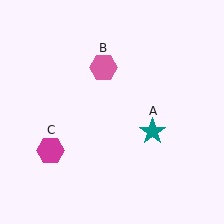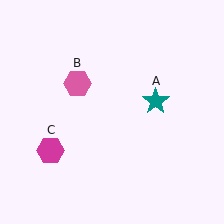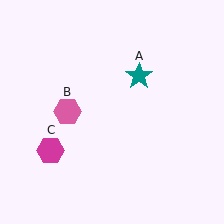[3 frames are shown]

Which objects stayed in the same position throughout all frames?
Magenta hexagon (object C) remained stationary.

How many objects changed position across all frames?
2 objects changed position: teal star (object A), pink hexagon (object B).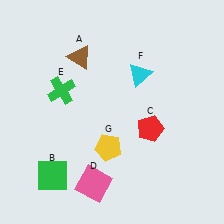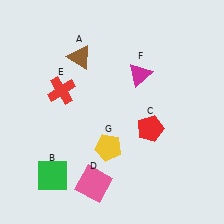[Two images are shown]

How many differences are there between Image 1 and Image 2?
There are 2 differences between the two images.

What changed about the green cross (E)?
In Image 1, E is green. In Image 2, it changed to red.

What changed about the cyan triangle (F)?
In Image 1, F is cyan. In Image 2, it changed to magenta.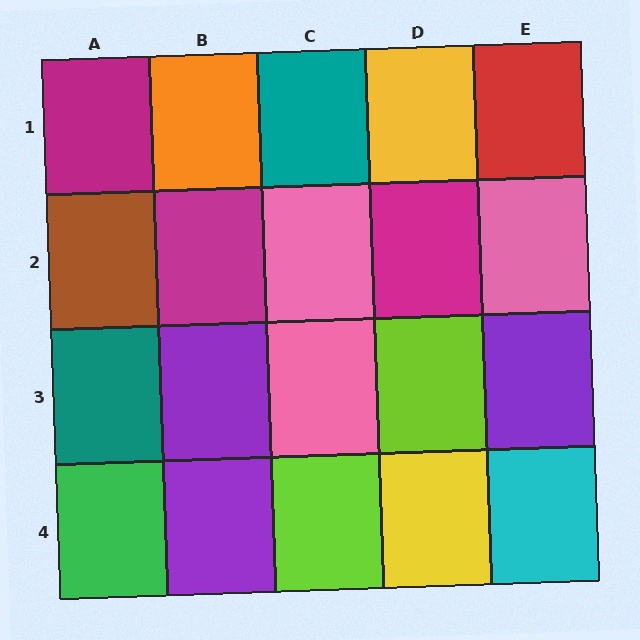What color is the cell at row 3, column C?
Pink.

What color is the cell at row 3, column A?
Teal.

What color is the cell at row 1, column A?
Magenta.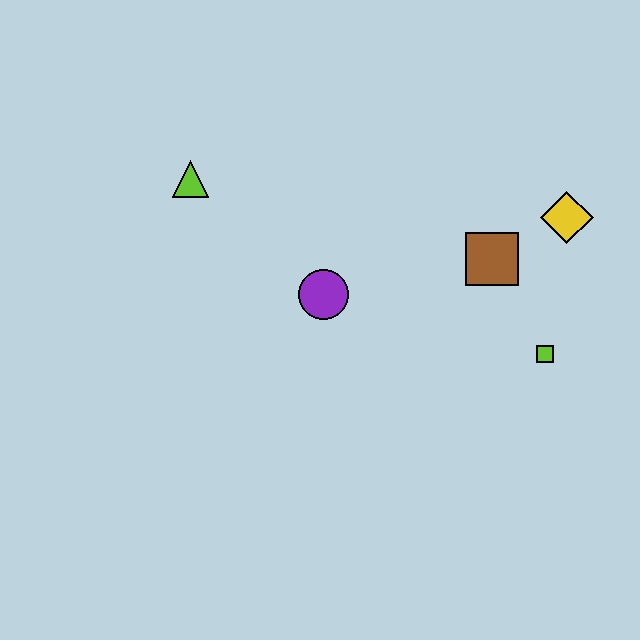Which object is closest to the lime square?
The brown square is closest to the lime square.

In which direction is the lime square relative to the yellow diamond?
The lime square is below the yellow diamond.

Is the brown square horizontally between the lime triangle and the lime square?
Yes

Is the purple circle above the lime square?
Yes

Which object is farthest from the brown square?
The lime triangle is farthest from the brown square.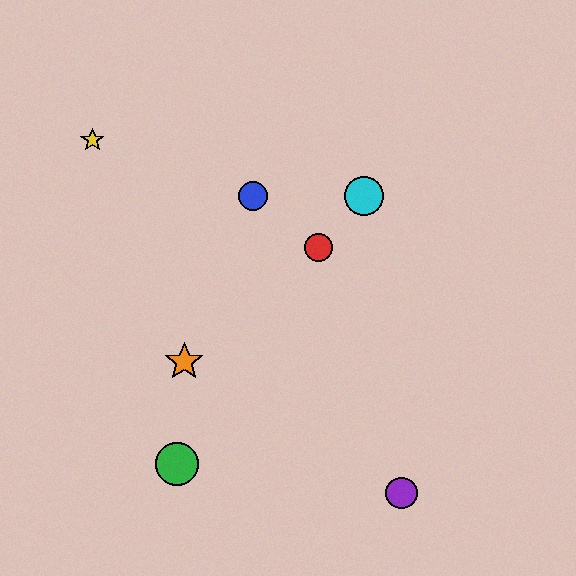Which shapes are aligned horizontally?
The blue circle, the cyan circle are aligned horizontally.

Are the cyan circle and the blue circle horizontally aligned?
Yes, both are at y≈196.